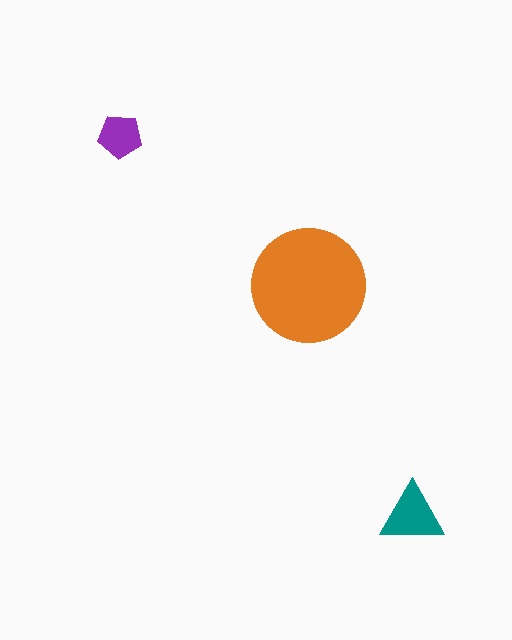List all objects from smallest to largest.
The purple pentagon, the teal triangle, the orange circle.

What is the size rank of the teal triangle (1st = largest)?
2nd.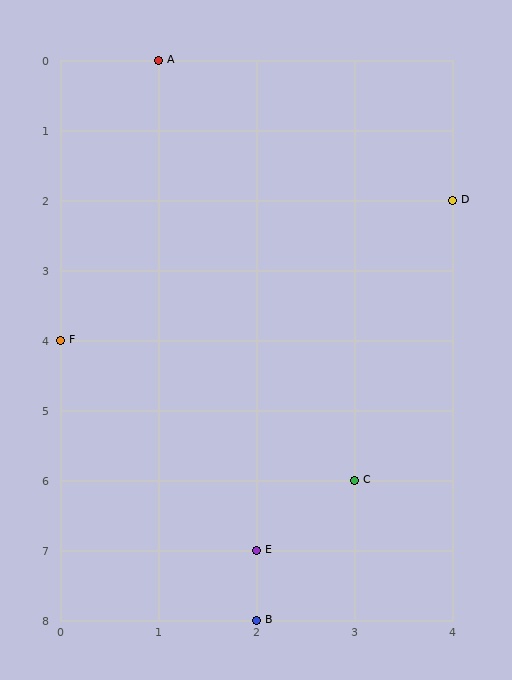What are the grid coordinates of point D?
Point D is at grid coordinates (4, 2).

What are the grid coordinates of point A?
Point A is at grid coordinates (1, 0).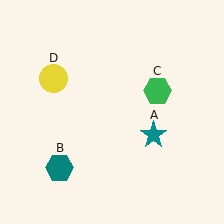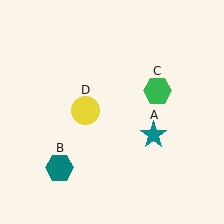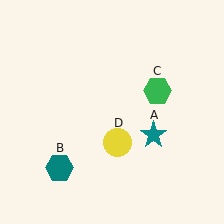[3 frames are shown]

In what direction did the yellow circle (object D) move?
The yellow circle (object D) moved down and to the right.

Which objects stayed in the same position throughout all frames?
Teal star (object A) and teal hexagon (object B) and green hexagon (object C) remained stationary.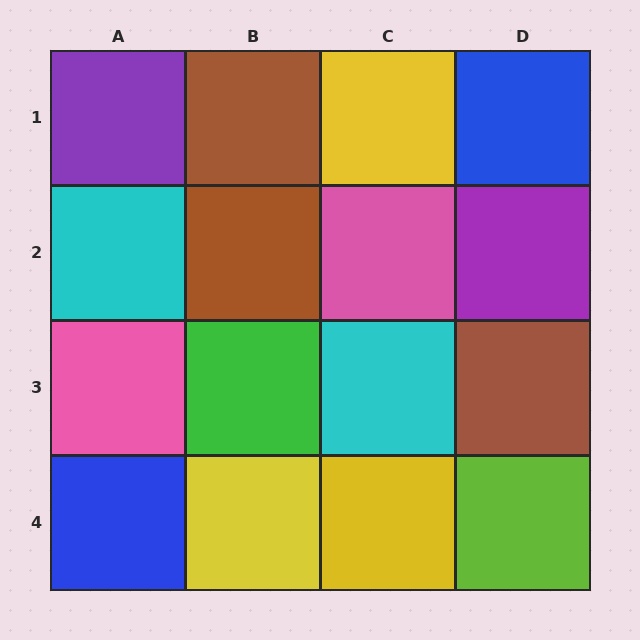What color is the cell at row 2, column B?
Brown.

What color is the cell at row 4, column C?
Yellow.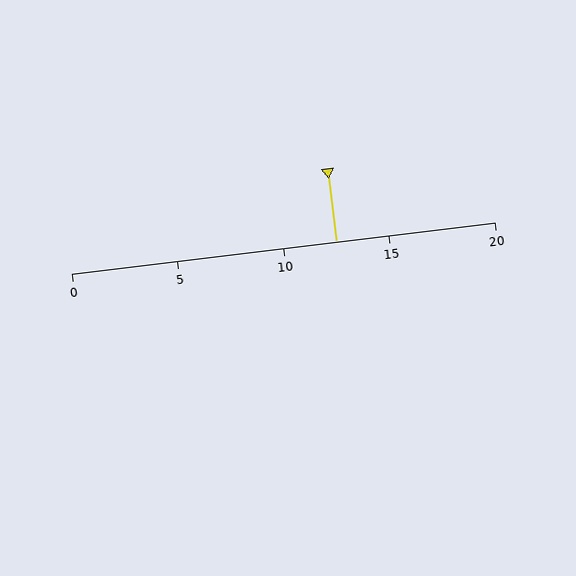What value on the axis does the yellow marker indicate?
The marker indicates approximately 12.5.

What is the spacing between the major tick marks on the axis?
The major ticks are spaced 5 apart.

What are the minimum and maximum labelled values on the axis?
The axis runs from 0 to 20.